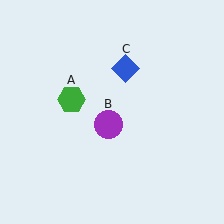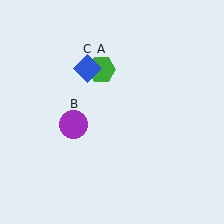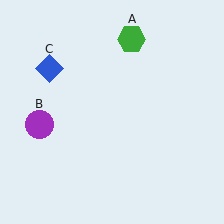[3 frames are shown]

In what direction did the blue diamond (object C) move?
The blue diamond (object C) moved left.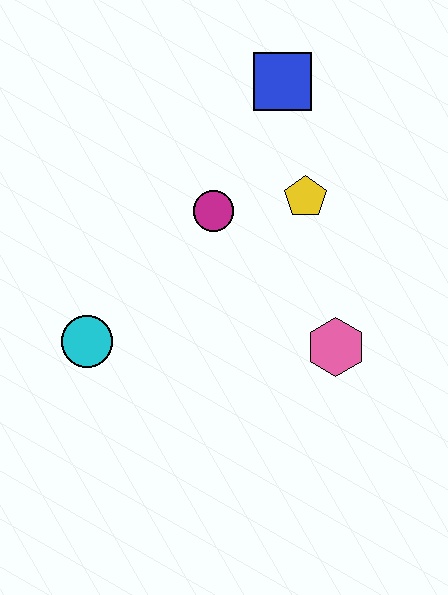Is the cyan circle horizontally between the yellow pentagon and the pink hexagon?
No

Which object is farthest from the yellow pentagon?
The cyan circle is farthest from the yellow pentagon.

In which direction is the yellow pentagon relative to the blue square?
The yellow pentagon is below the blue square.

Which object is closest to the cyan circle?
The magenta circle is closest to the cyan circle.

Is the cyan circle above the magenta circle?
No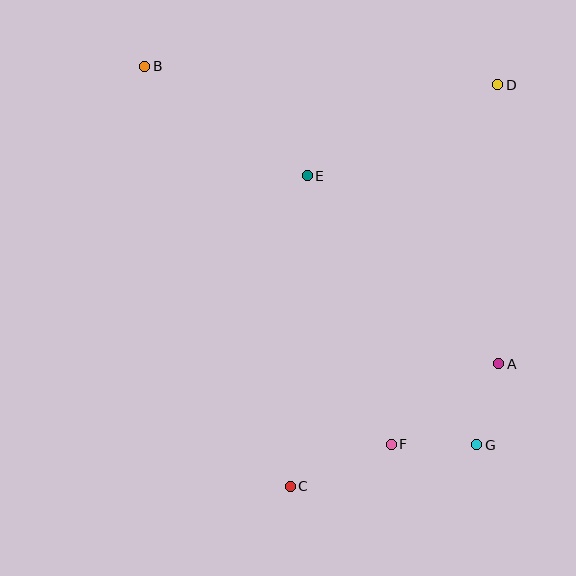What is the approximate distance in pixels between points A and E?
The distance between A and E is approximately 268 pixels.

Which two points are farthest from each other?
Points B and G are farthest from each other.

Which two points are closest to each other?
Points A and G are closest to each other.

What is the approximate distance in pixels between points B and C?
The distance between B and C is approximately 444 pixels.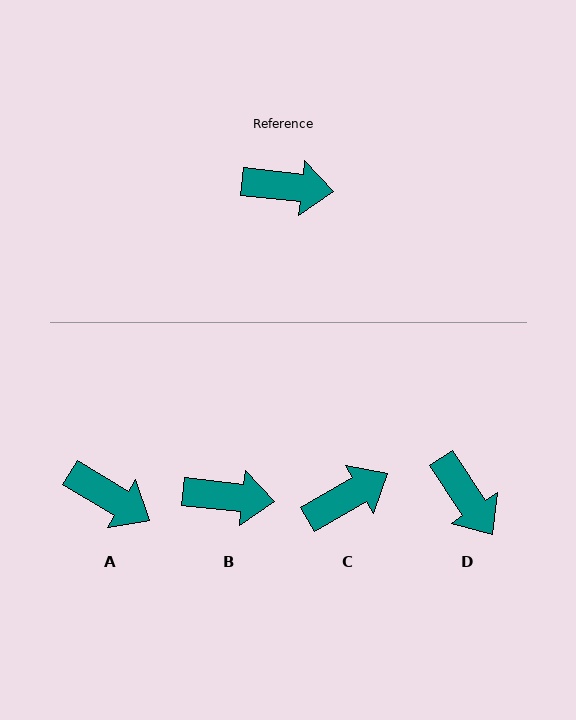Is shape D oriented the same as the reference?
No, it is off by about 50 degrees.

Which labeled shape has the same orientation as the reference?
B.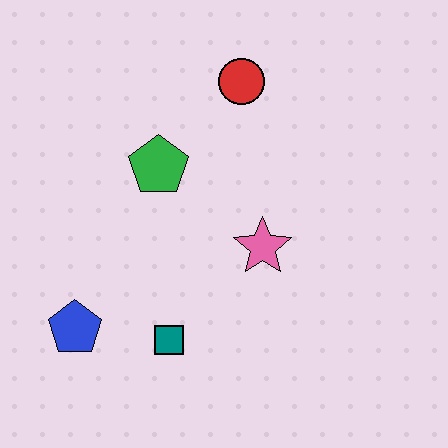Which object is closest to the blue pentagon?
The teal square is closest to the blue pentagon.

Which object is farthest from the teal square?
The red circle is farthest from the teal square.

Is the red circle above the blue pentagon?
Yes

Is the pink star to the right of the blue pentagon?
Yes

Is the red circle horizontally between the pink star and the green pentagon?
Yes